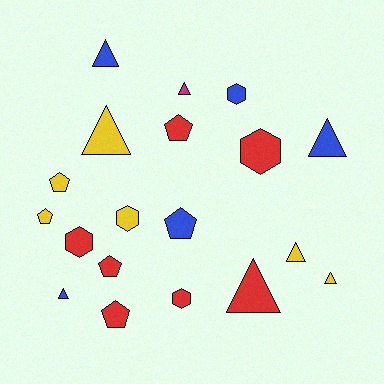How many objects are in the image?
There are 19 objects.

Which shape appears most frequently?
Triangle, with 8 objects.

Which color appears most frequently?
Red, with 7 objects.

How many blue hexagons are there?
There is 1 blue hexagon.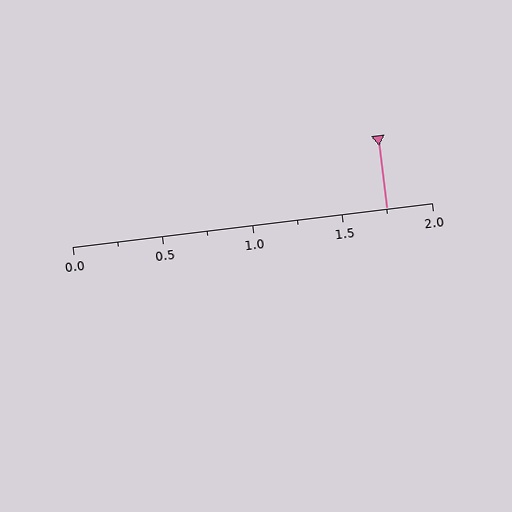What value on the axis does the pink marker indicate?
The marker indicates approximately 1.75.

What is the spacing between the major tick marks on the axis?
The major ticks are spaced 0.5 apart.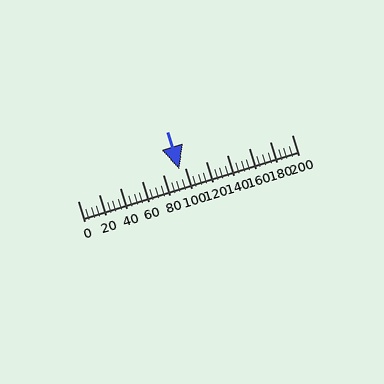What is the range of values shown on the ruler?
The ruler shows values from 0 to 200.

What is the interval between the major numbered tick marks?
The major tick marks are spaced 20 units apart.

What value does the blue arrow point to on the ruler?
The blue arrow points to approximately 95.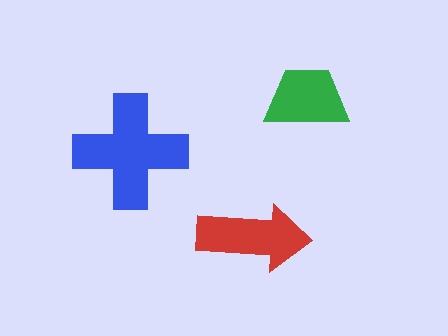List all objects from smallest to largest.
The green trapezoid, the red arrow, the blue cross.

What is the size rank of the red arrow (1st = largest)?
2nd.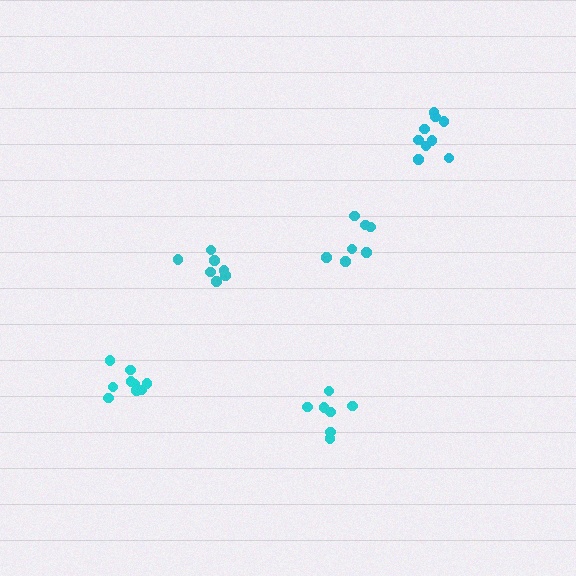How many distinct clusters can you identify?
There are 5 distinct clusters.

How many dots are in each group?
Group 1: 7 dots, Group 2: 7 dots, Group 3: 7 dots, Group 4: 9 dots, Group 5: 9 dots (39 total).